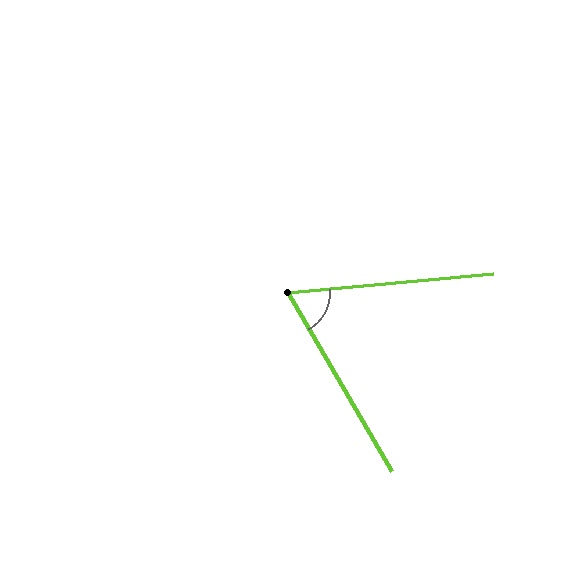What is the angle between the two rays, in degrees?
Approximately 65 degrees.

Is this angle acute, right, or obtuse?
It is acute.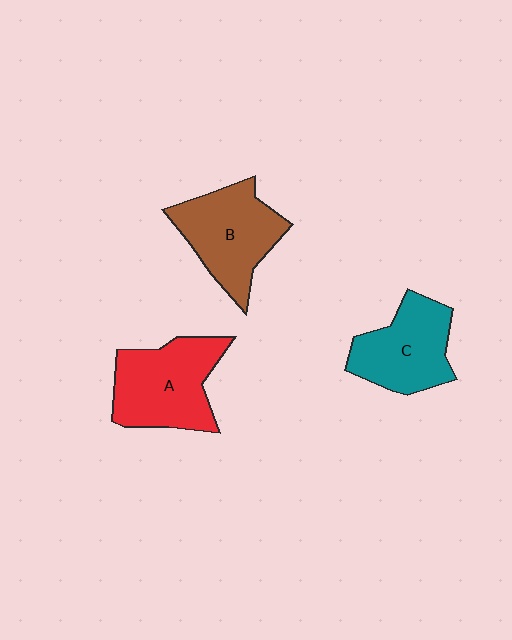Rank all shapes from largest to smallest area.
From largest to smallest: A (red), B (brown), C (teal).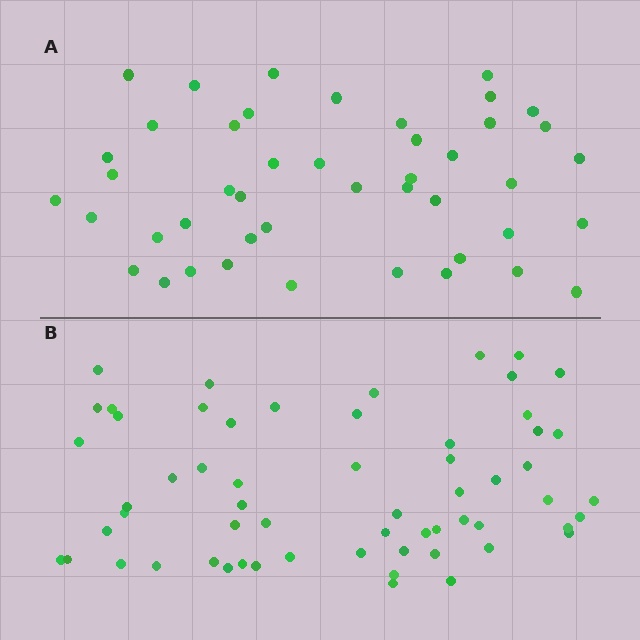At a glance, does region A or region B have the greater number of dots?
Region B (the bottom region) has more dots.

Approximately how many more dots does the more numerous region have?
Region B has approximately 15 more dots than region A.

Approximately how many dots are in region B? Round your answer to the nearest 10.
About 60 dots.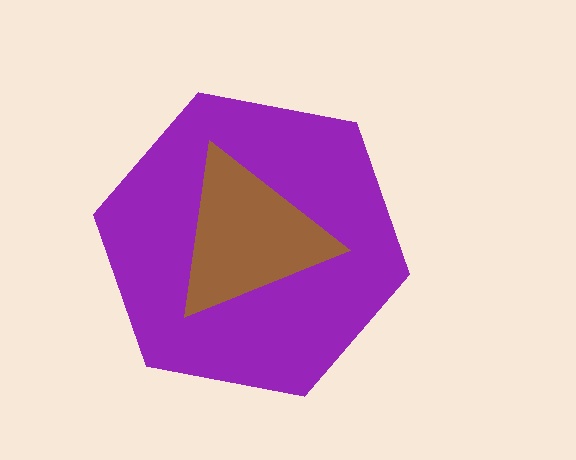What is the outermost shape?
The purple hexagon.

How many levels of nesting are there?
2.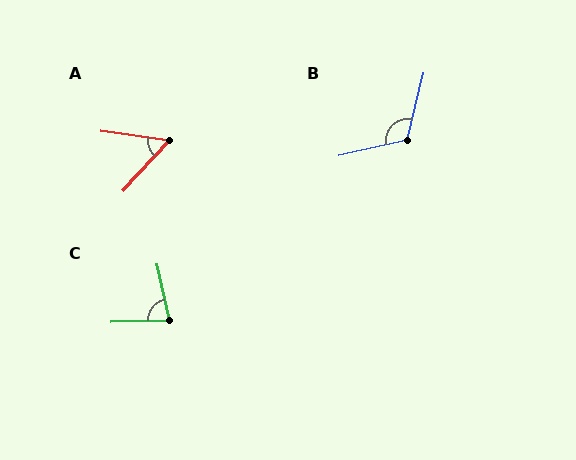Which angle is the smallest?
A, at approximately 55 degrees.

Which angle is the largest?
B, at approximately 117 degrees.